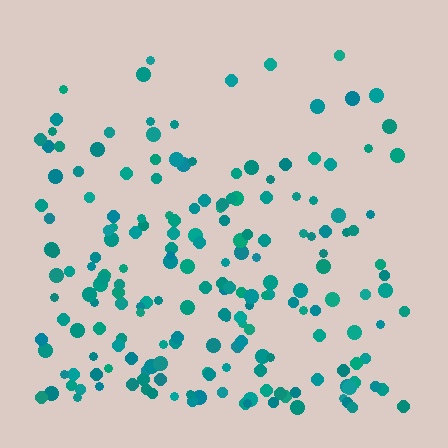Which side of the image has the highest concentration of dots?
The bottom.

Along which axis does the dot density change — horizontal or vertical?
Vertical.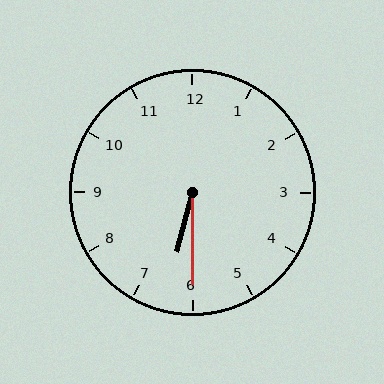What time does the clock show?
6:30.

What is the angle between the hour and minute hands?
Approximately 15 degrees.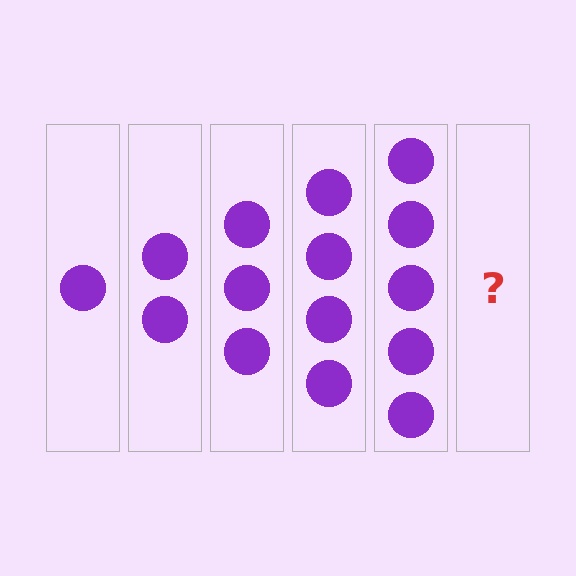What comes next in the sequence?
The next element should be 6 circles.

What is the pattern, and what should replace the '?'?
The pattern is that each step adds one more circle. The '?' should be 6 circles.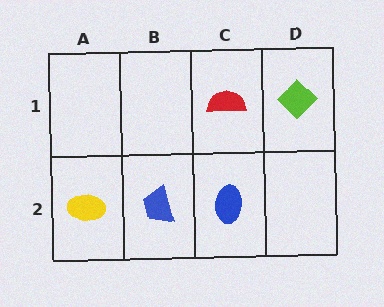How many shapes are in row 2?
3 shapes.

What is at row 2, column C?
A blue ellipse.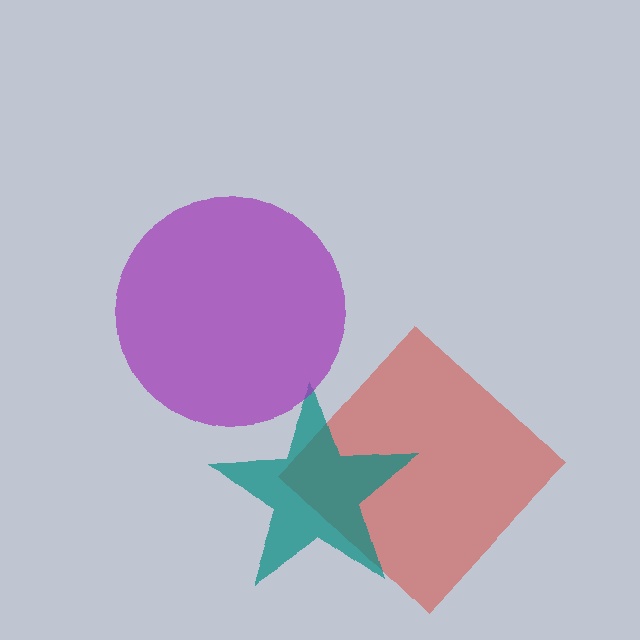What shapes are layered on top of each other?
The layered shapes are: a red diamond, a teal star, a purple circle.